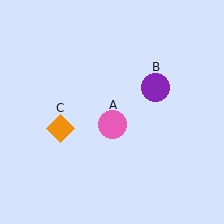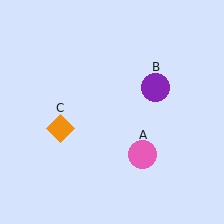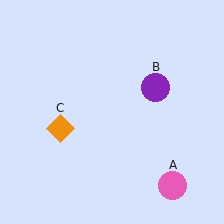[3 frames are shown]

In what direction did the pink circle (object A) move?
The pink circle (object A) moved down and to the right.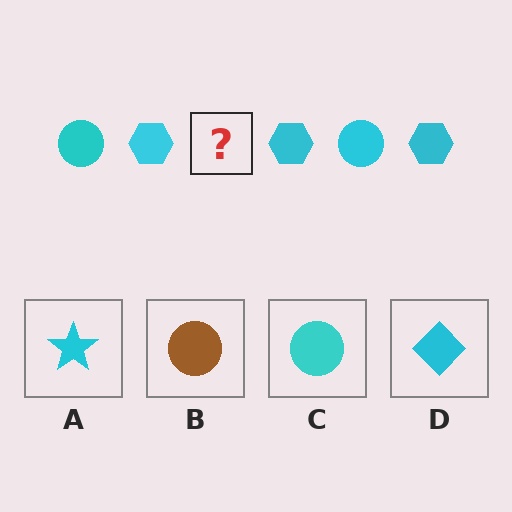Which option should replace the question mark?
Option C.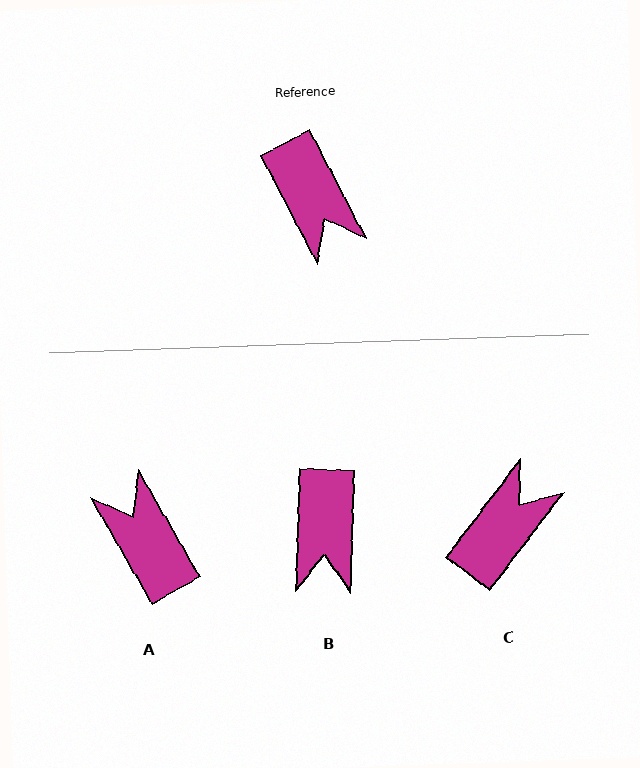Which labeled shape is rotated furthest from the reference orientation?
A, about 178 degrees away.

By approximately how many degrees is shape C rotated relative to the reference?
Approximately 115 degrees counter-clockwise.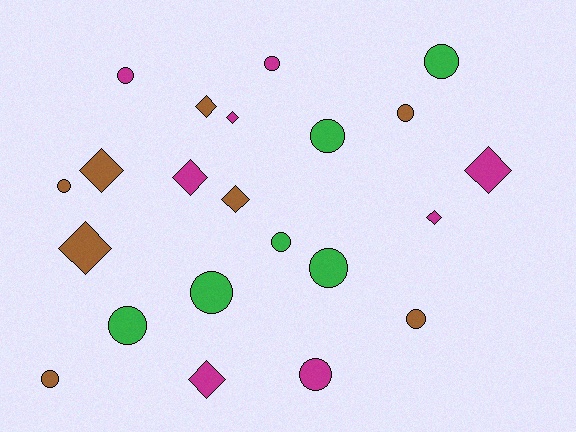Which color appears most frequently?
Brown, with 8 objects.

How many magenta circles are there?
There are 3 magenta circles.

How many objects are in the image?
There are 22 objects.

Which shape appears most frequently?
Circle, with 13 objects.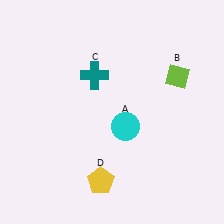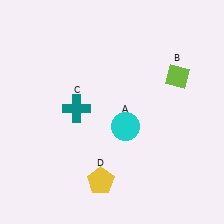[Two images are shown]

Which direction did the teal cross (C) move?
The teal cross (C) moved down.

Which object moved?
The teal cross (C) moved down.